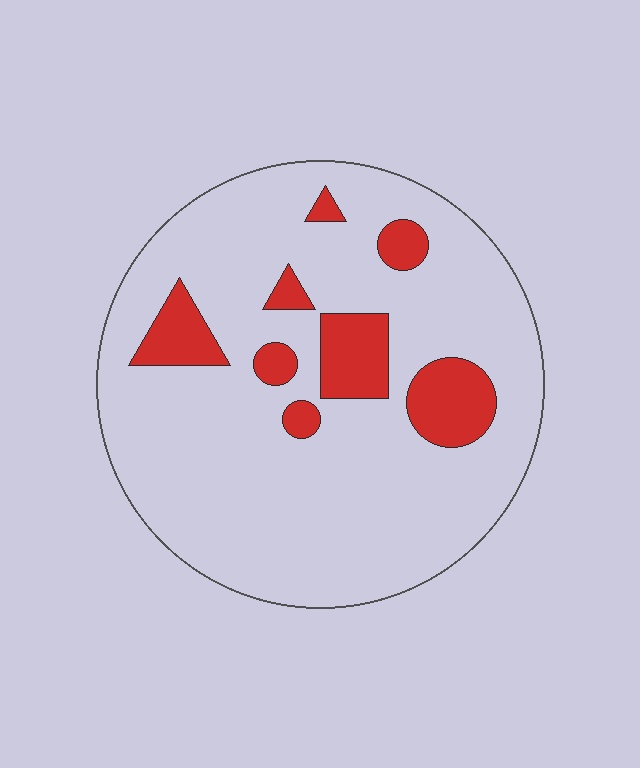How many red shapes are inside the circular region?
8.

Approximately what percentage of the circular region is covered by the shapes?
Approximately 15%.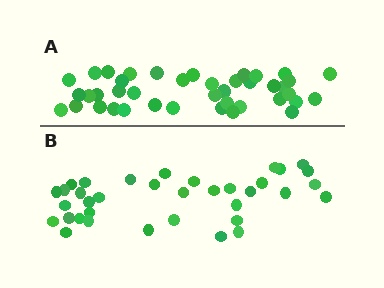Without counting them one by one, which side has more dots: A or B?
Region A (the top region) has more dots.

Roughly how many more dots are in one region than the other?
Region A has about 5 more dots than region B.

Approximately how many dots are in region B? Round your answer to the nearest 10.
About 40 dots. (The exact count is 36, which rounds to 40.)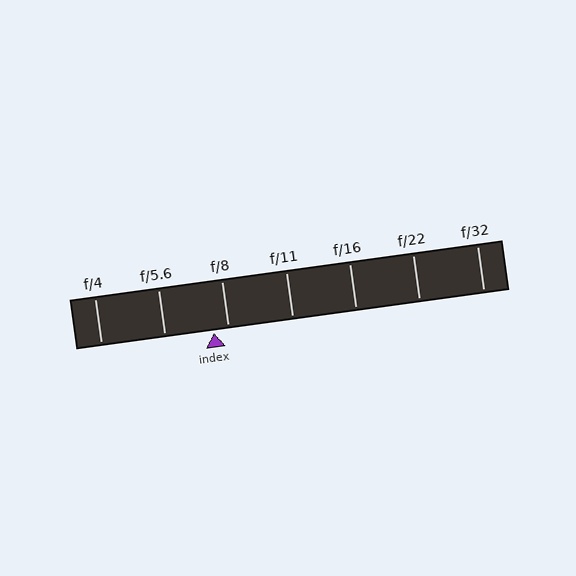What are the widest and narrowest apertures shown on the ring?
The widest aperture shown is f/4 and the narrowest is f/32.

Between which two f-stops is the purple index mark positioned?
The index mark is between f/5.6 and f/8.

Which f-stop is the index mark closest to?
The index mark is closest to f/8.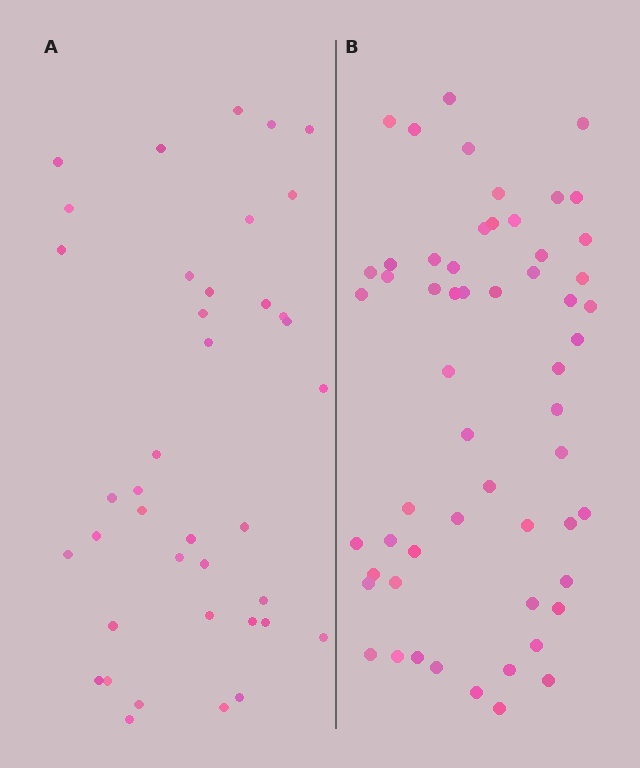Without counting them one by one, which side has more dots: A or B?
Region B (the right region) has more dots.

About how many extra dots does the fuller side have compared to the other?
Region B has approximately 20 more dots than region A.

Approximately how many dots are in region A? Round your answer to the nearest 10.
About 40 dots. (The exact count is 39, which rounds to 40.)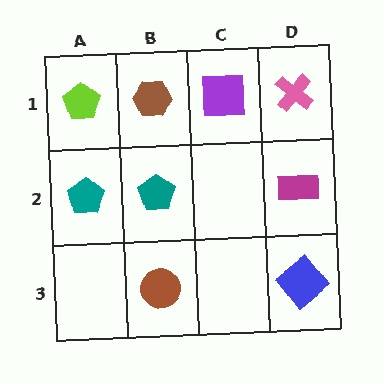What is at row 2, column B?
A teal pentagon.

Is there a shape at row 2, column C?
No, that cell is empty.